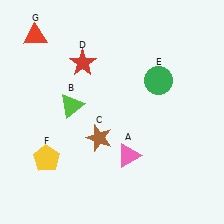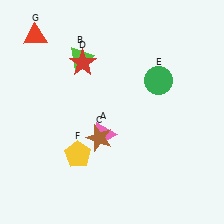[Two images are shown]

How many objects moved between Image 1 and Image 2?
3 objects moved between the two images.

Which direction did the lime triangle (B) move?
The lime triangle (B) moved up.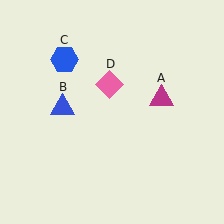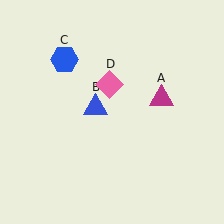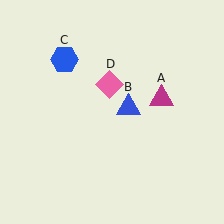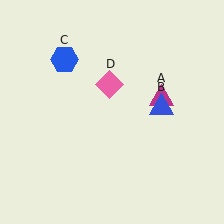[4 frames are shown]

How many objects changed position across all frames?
1 object changed position: blue triangle (object B).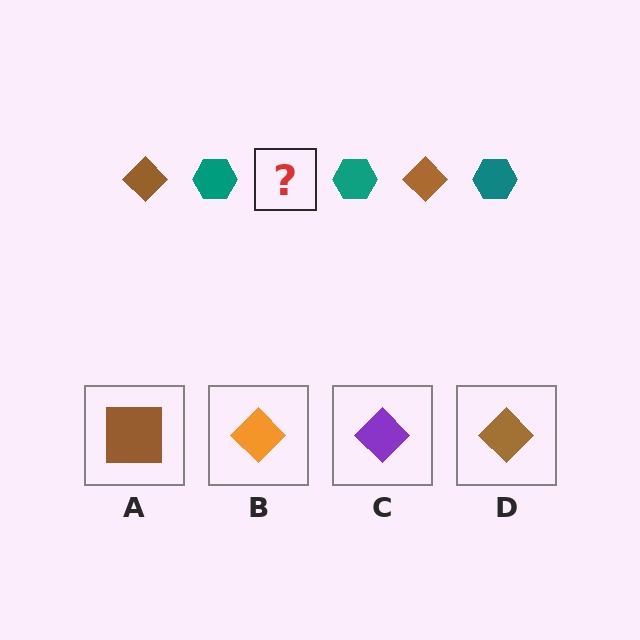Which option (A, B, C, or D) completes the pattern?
D.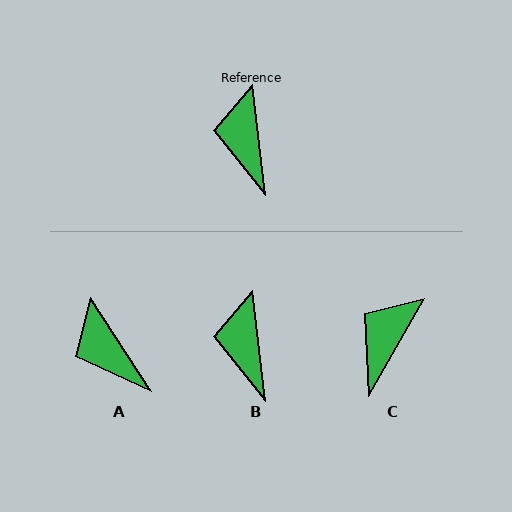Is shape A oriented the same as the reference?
No, it is off by about 26 degrees.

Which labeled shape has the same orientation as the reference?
B.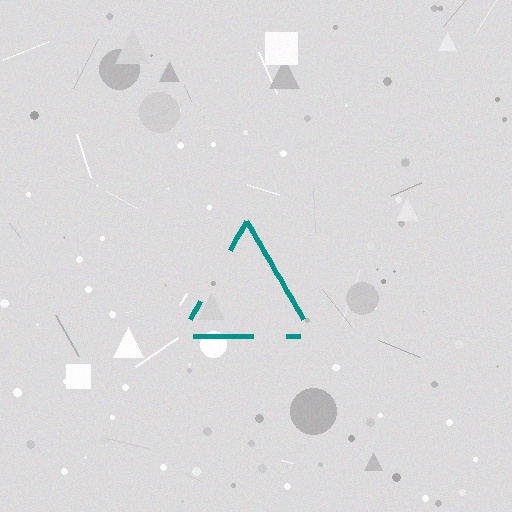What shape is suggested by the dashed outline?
The dashed outline suggests a triangle.